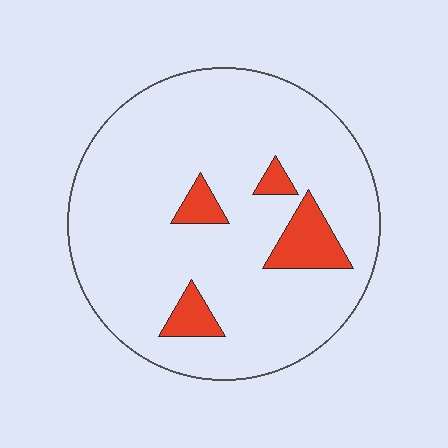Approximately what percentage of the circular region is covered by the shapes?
Approximately 10%.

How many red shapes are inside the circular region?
4.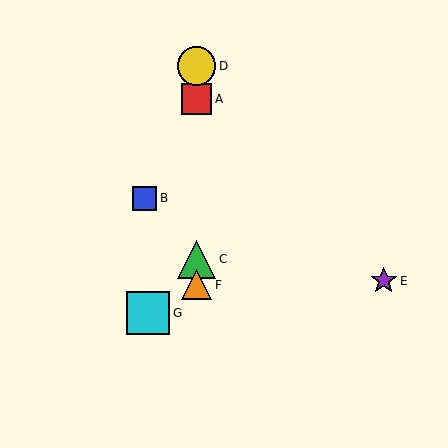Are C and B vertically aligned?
No, C is at x≈196 and B is at x≈144.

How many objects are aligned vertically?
4 objects (A, C, D, F) are aligned vertically.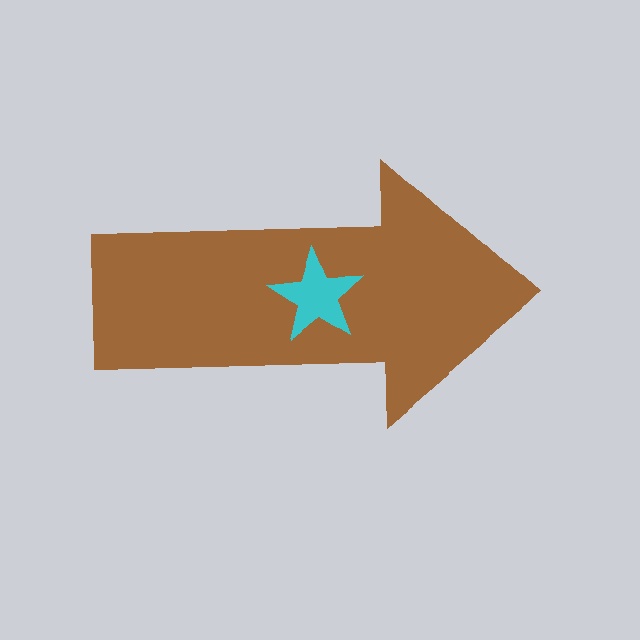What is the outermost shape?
The brown arrow.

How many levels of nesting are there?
2.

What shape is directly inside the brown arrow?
The cyan star.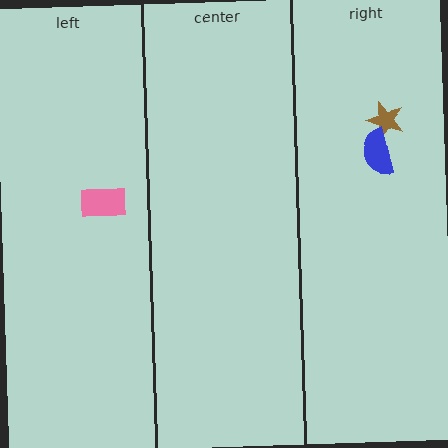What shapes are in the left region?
The pink rectangle.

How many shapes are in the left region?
1.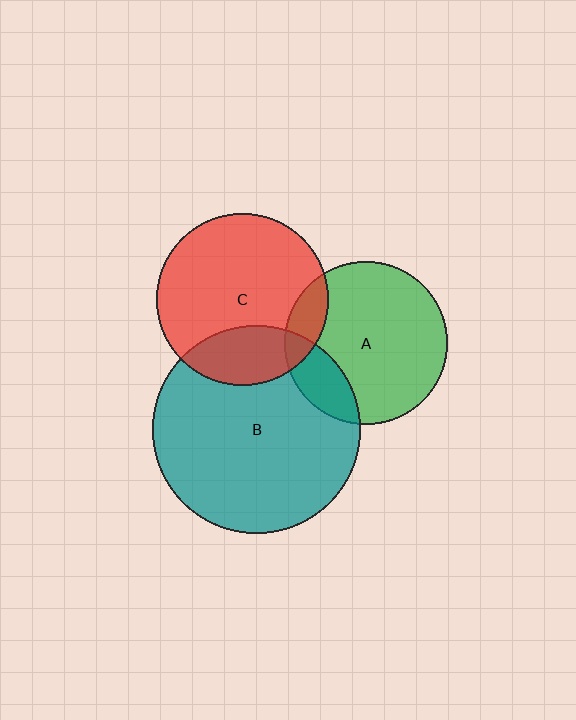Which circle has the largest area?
Circle B (teal).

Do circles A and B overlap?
Yes.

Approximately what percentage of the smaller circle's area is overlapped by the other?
Approximately 20%.